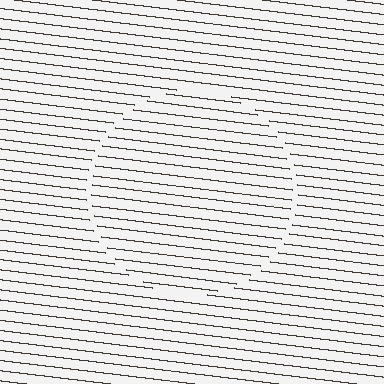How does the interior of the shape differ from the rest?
The interior of the shape contains the same grating, shifted by half a period — the contour is defined by the phase discontinuity where line-ends from the inner and outer gratings abut.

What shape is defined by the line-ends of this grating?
An illusory circle. The interior of the shape contains the same grating, shifted by half a period — the contour is defined by the phase discontinuity where line-ends from the inner and outer gratings abut.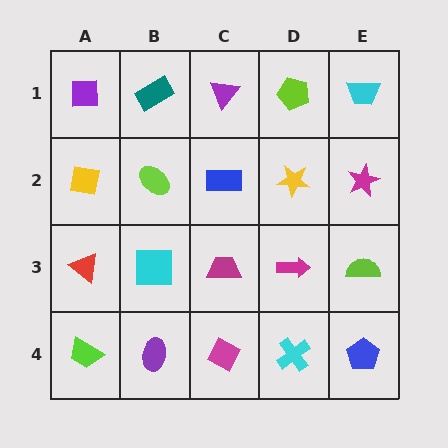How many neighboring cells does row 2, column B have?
4.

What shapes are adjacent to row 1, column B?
A lime ellipse (row 2, column B), a purple square (row 1, column A), a purple triangle (row 1, column C).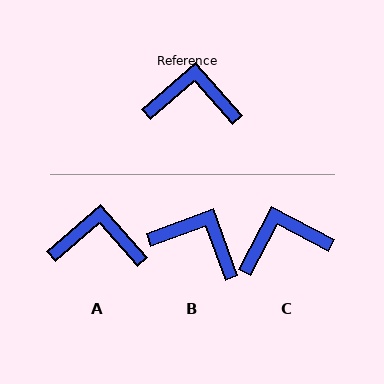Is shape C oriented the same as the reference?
No, it is off by about 21 degrees.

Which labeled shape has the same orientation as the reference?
A.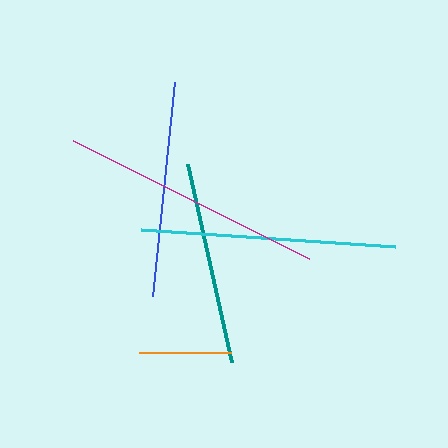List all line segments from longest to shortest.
From longest to shortest: magenta, cyan, blue, teal, orange.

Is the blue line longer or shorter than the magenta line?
The magenta line is longer than the blue line.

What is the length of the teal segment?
The teal segment is approximately 202 pixels long.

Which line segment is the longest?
The magenta line is the longest at approximately 264 pixels.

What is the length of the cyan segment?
The cyan segment is approximately 254 pixels long.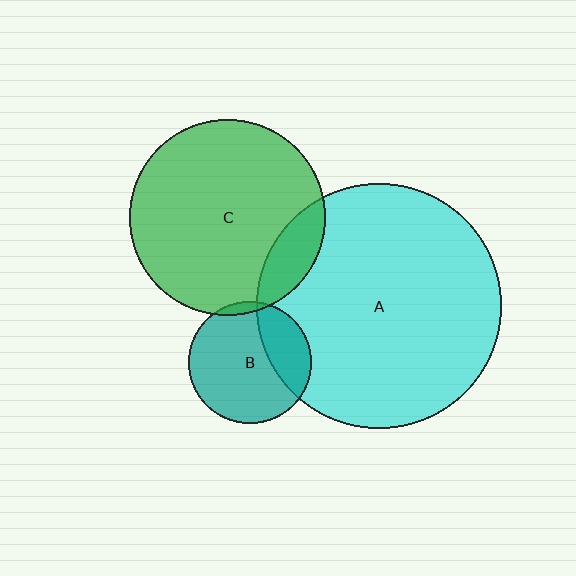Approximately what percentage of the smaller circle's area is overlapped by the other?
Approximately 5%.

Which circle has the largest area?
Circle A (cyan).